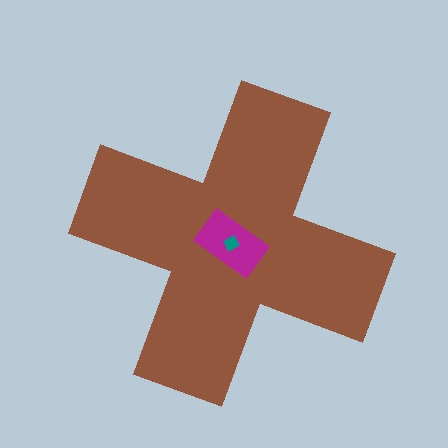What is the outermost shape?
The brown cross.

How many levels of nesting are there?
3.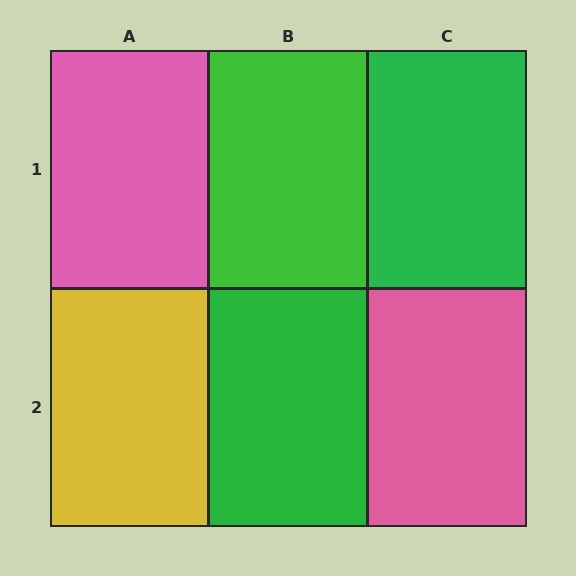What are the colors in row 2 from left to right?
Yellow, green, pink.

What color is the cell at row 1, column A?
Pink.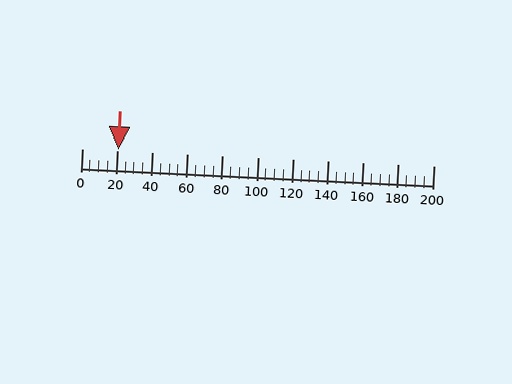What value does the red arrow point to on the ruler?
The red arrow points to approximately 21.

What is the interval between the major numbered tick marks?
The major tick marks are spaced 20 units apart.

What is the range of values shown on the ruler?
The ruler shows values from 0 to 200.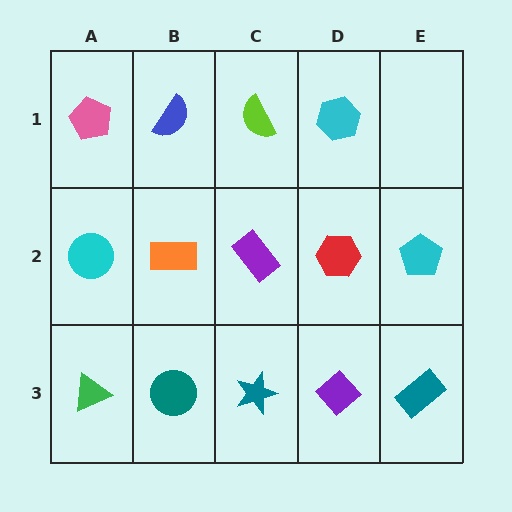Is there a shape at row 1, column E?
No, that cell is empty.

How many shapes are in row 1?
4 shapes.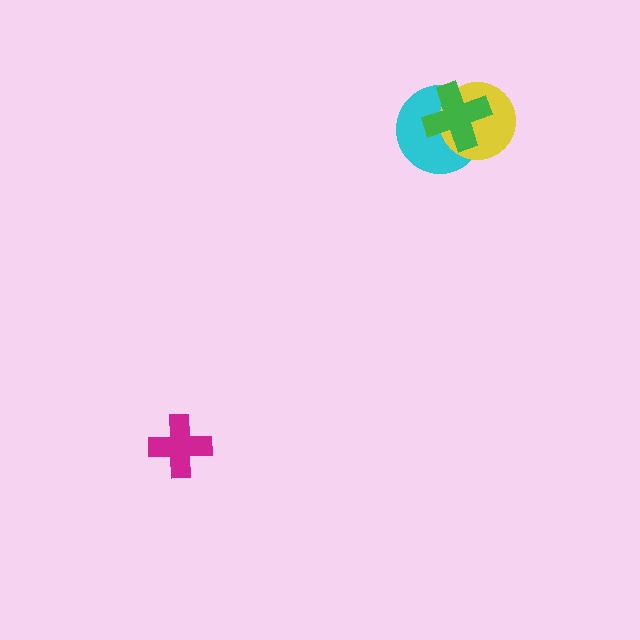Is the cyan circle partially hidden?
Yes, it is partially covered by another shape.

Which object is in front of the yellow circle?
The green cross is in front of the yellow circle.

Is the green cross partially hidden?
No, no other shape covers it.